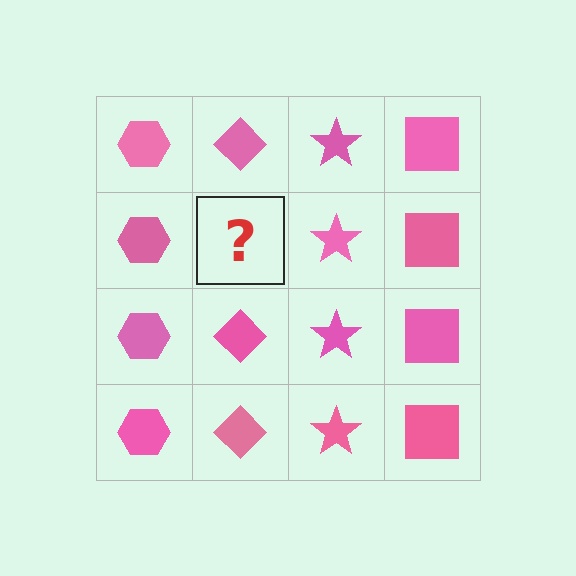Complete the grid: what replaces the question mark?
The question mark should be replaced with a pink diamond.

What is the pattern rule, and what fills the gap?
The rule is that each column has a consistent shape. The gap should be filled with a pink diamond.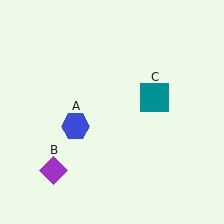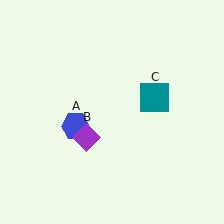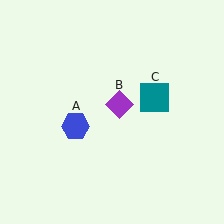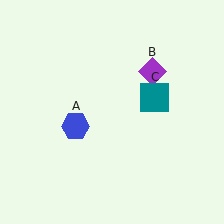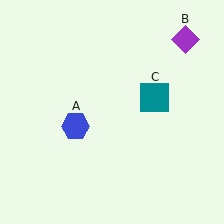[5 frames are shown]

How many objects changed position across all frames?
1 object changed position: purple diamond (object B).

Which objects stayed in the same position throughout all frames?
Blue hexagon (object A) and teal square (object C) remained stationary.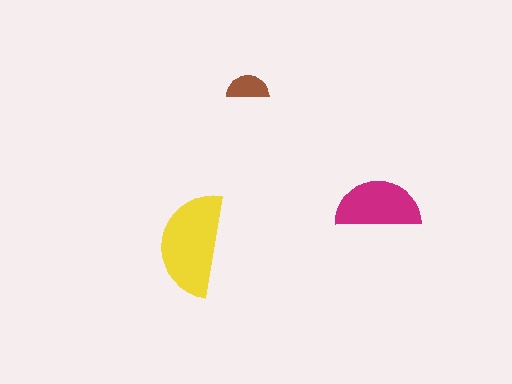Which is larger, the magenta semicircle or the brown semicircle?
The magenta one.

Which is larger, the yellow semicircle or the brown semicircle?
The yellow one.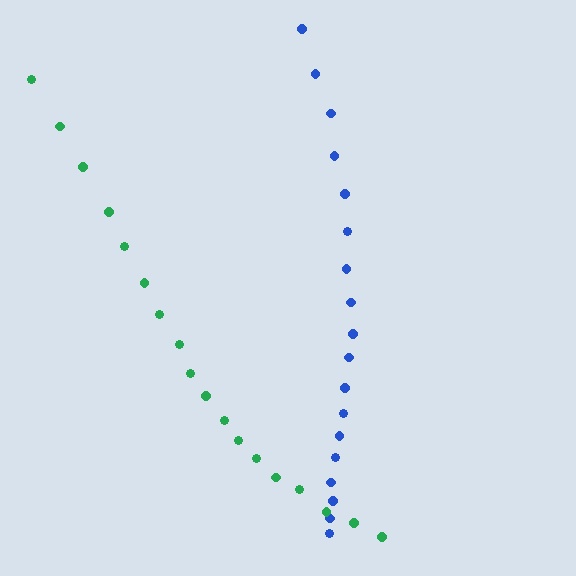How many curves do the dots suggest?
There are 2 distinct paths.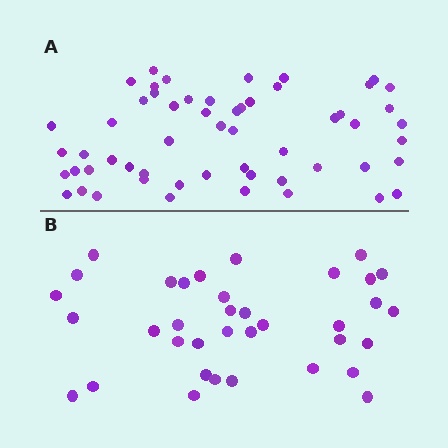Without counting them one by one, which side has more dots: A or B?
Region A (the top region) has more dots.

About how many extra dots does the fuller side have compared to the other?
Region A has approximately 20 more dots than region B.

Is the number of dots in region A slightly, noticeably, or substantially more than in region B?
Region A has substantially more. The ratio is roughly 1.6 to 1.